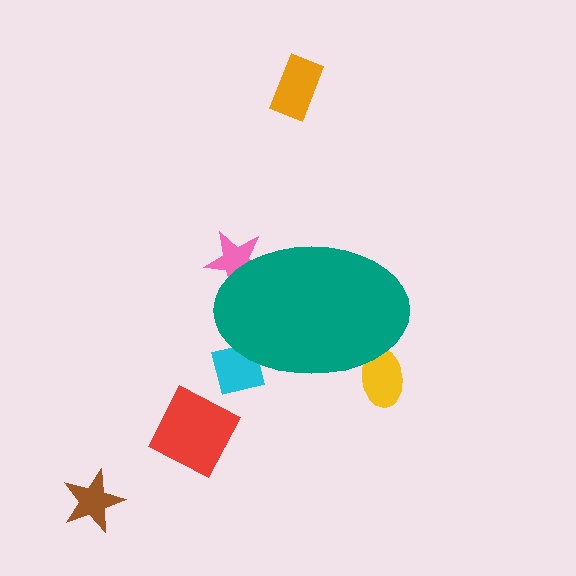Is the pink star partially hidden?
Yes, the pink star is partially hidden behind the teal ellipse.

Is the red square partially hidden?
No, the red square is fully visible.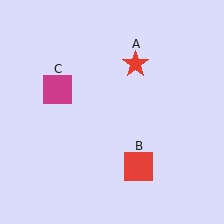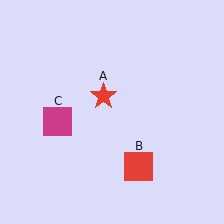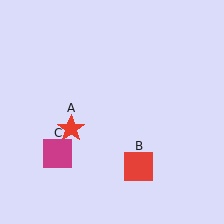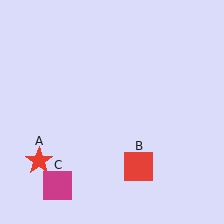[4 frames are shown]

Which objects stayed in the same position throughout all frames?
Red square (object B) remained stationary.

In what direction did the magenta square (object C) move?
The magenta square (object C) moved down.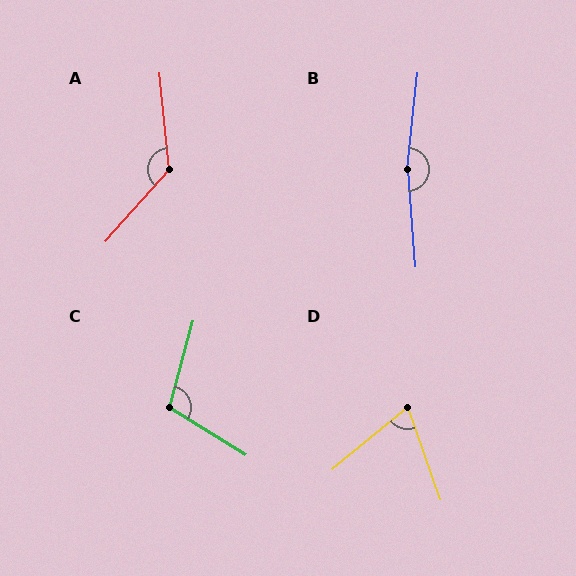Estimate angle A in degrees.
Approximately 133 degrees.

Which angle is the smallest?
D, at approximately 70 degrees.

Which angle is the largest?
B, at approximately 169 degrees.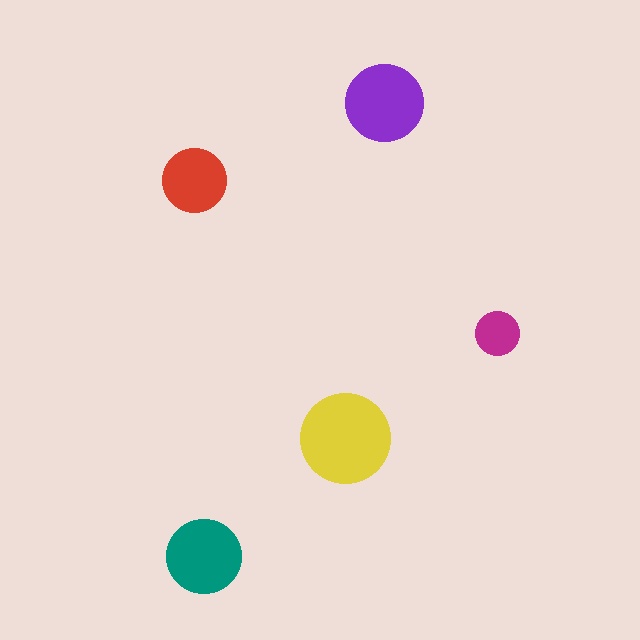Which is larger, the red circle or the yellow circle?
The yellow one.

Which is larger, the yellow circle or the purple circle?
The yellow one.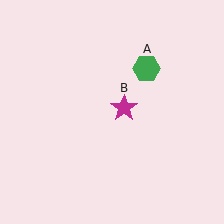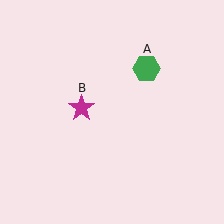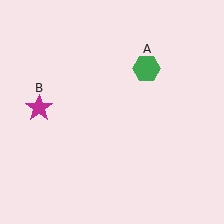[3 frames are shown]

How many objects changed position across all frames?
1 object changed position: magenta star (object B).